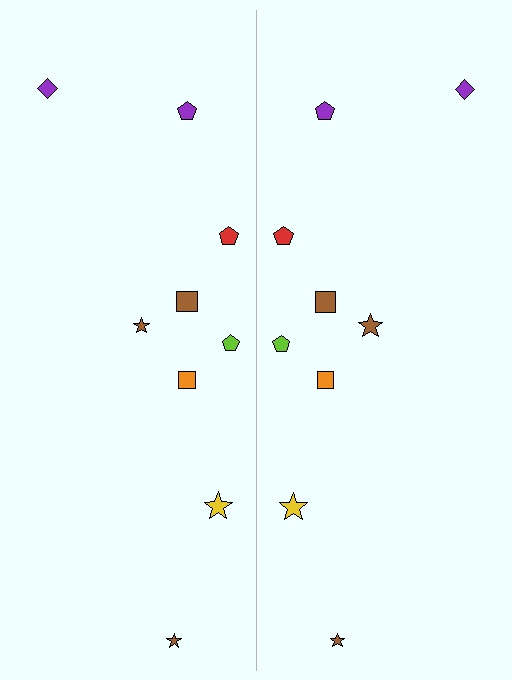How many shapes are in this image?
There are 18 shapes in this image.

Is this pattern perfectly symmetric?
No, the pattern is not perfectly symmetric. The brown star on the right side has a different size than its mirror counterpart.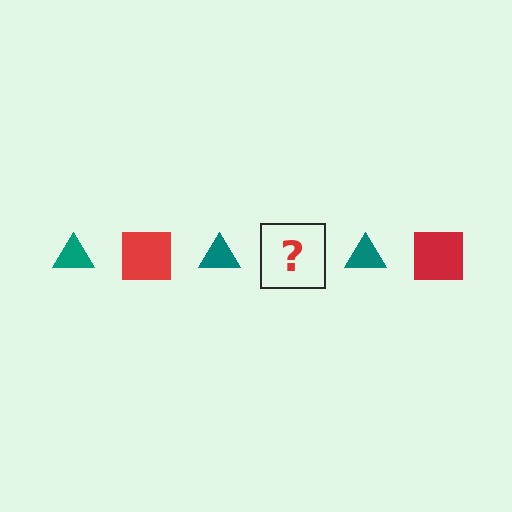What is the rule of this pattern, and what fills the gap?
The rule is that the pattern alternates between teal triangle and red square. The gap should be filled with a red square.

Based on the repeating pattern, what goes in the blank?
The blank should be a red square.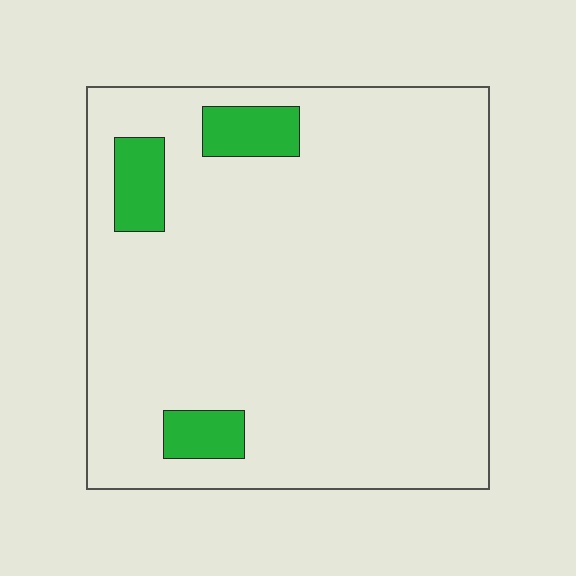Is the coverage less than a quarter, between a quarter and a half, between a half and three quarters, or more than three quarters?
Less than a quarter.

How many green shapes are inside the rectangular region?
3.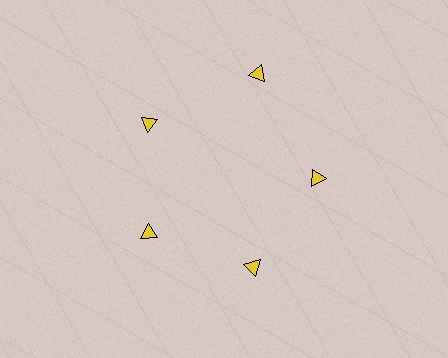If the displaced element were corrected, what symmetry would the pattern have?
It would have 5-fold rotational symmetry — the pattern would map onto itself every 72 degrees.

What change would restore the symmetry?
The symmetry would be restored by moving it inward, back onto the ring so that all 5 triangles sit at equal angles and equal distance from the center.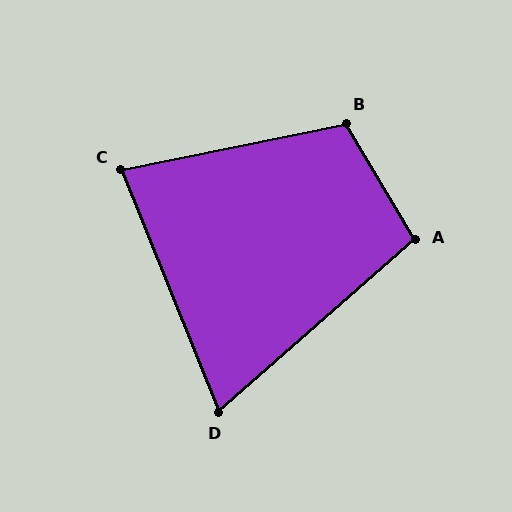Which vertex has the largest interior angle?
B, at approximately 109 degrees.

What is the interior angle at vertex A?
Approximately 100 degrees (obtuse).